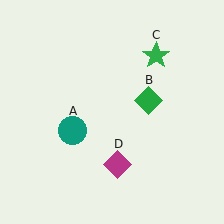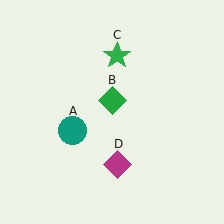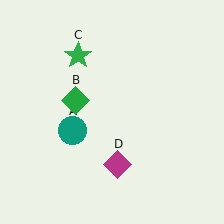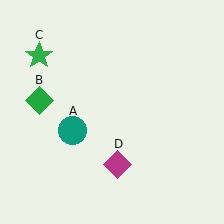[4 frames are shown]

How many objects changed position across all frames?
2 objects changed position: green diamond (object B), green star (object C).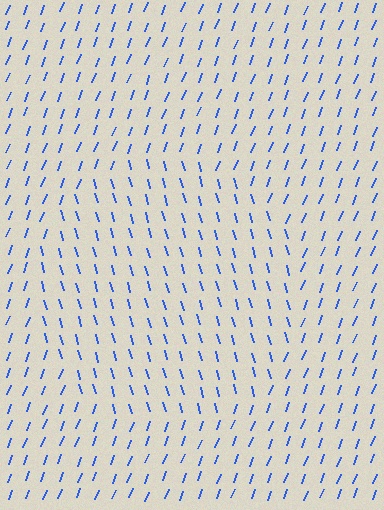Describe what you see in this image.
The image is filled with small blue line segments. A circle region in the image has lines oriented differently from the surrounding lines, creating a visible texture boundary.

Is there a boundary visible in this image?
Yes, there is a texture boundary formed by a change in line orientation.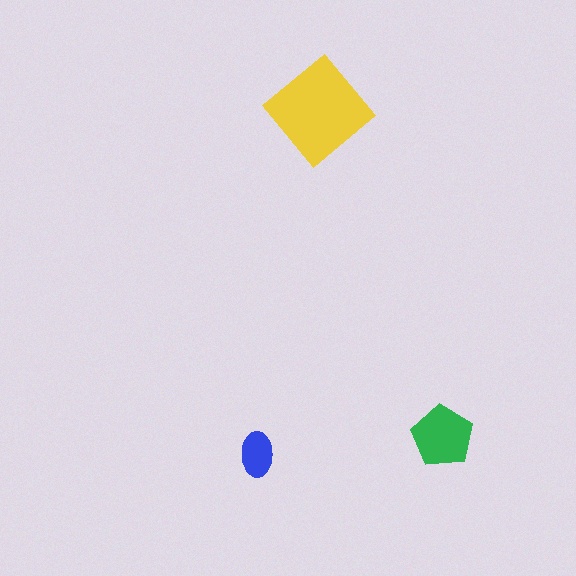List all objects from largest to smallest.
The yellow diamond, the green pentagon, the blue ellipse.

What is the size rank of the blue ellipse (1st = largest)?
3rd.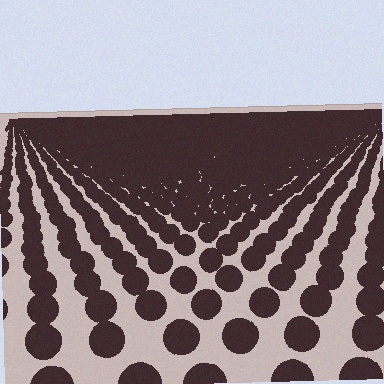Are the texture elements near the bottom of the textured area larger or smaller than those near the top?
Larger. Near the bottom, elements are closer to the viewer and appear at a bigger on-screen size.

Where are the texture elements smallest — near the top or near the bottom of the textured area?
Near the top.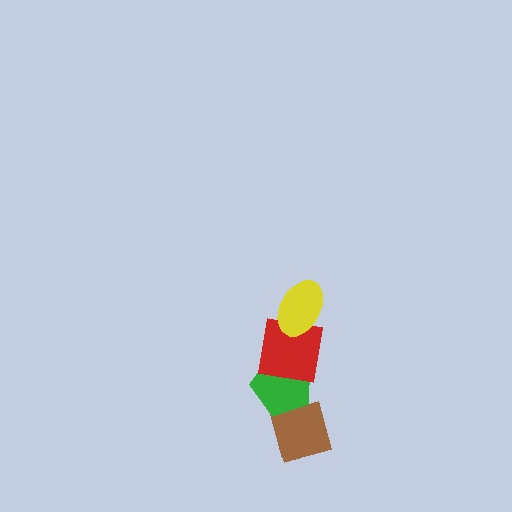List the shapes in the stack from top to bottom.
From top to bottom: the yellow ellipse, the red square, the green pentagon, the brown square.